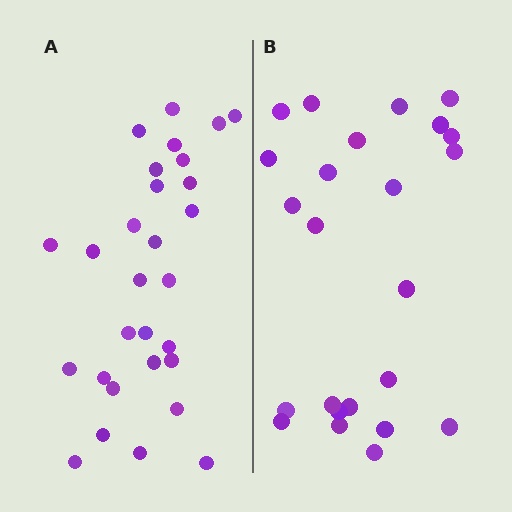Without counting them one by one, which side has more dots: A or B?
Region A (the left region) has more dots.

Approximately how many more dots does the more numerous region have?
Region A has about 5 more dots than region B.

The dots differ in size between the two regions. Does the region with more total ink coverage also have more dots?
No. Region B has more total ink coverage because its dots are larger, but region A actually contains more individual dots. Total area can be misleading — the number of items is what matters here.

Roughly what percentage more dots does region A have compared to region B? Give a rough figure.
About 20% more.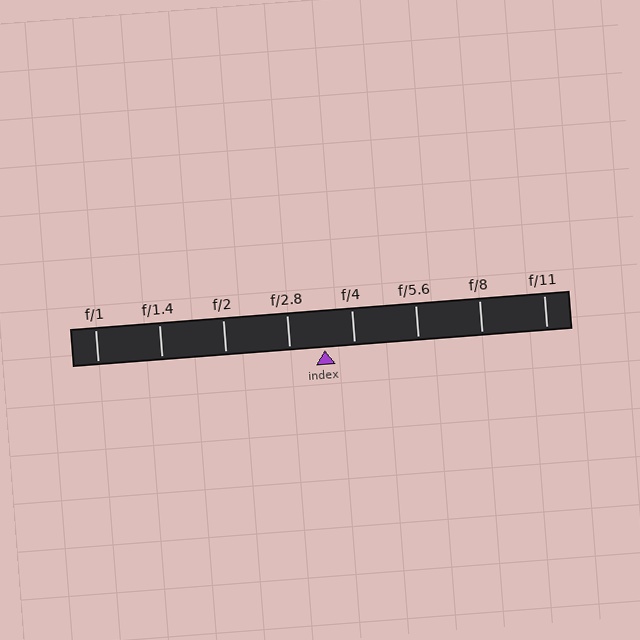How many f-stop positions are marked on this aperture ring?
There are 8 f-stop positions marked.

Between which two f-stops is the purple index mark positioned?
The index mark is between f/2.8 and f/4.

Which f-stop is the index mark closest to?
The index mark is closest to f/4.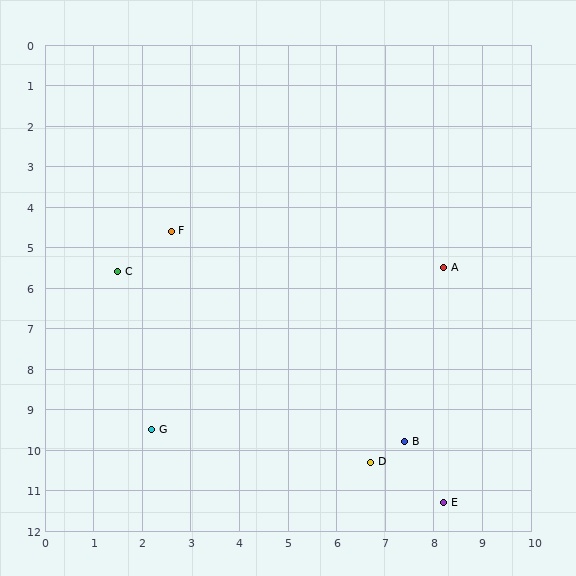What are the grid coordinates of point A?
Point A is at approximately (8.2, 5.5).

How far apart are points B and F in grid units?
Points B and F are about 7.1 grid units apart.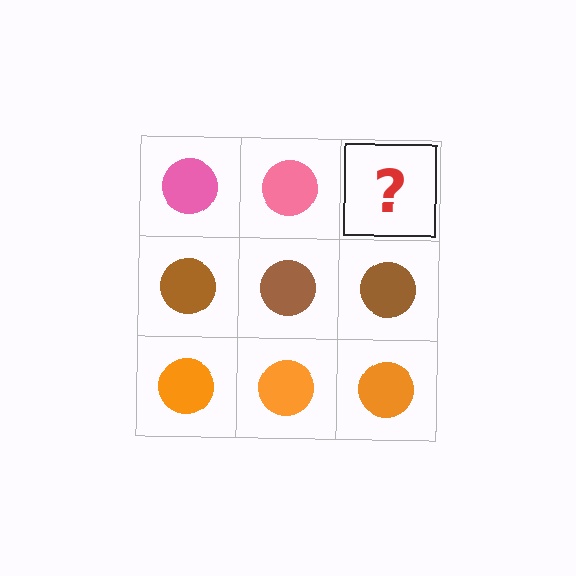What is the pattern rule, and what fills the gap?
The rule is that each row has a consistent color. The gap should be filled with a pink circle.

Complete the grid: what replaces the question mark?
The question mark should be replaced with a pink circle.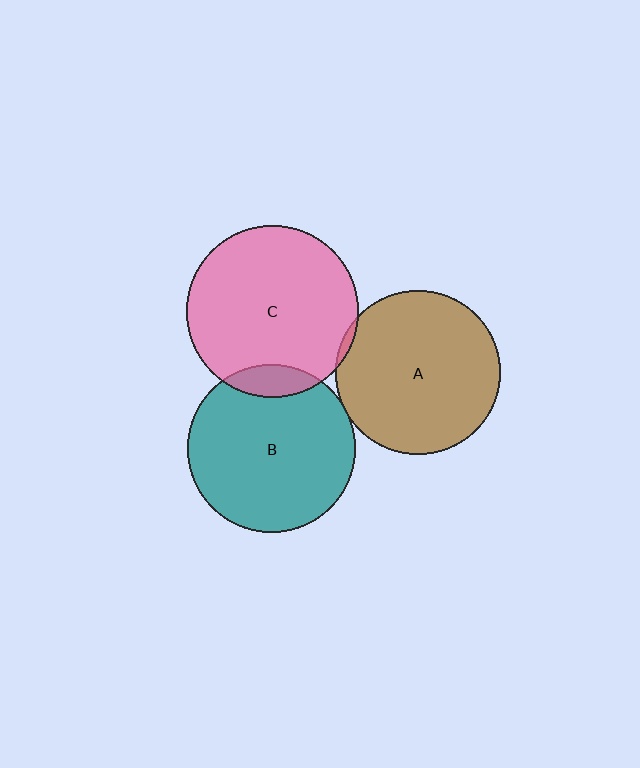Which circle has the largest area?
Circle C (pink).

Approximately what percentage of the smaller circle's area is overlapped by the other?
Approximately 5%.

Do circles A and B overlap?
Yes.